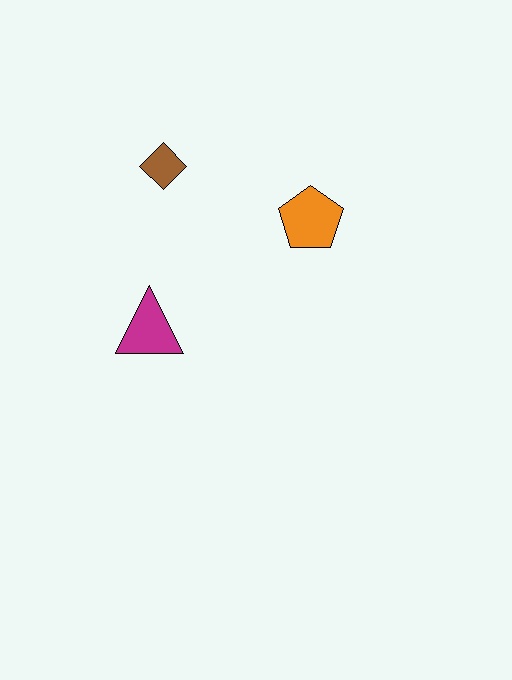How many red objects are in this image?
There are no red objects.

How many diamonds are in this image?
There is 1 diamond.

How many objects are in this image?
There are 3 objects.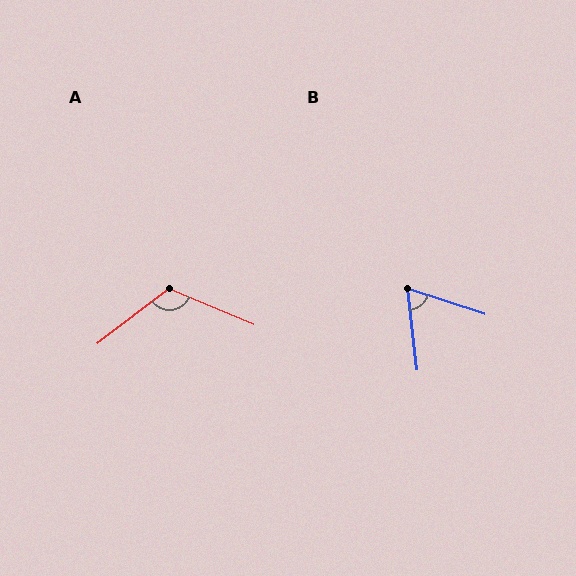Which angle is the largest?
A, at approximately 120 degrees.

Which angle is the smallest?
B, at approximately 65 degrees.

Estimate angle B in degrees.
Approximately 65 degrees.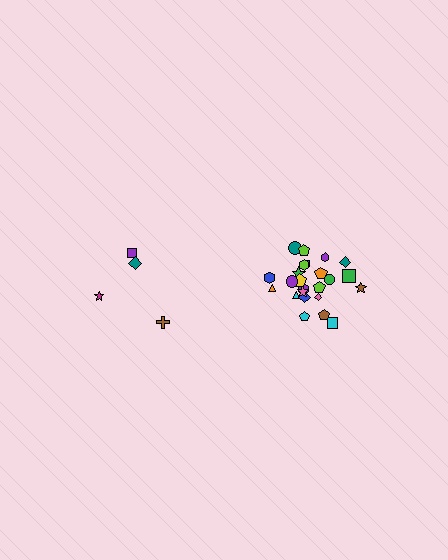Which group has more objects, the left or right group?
The right group.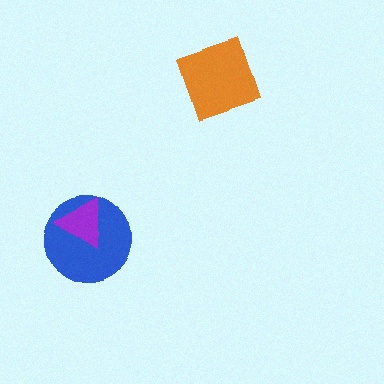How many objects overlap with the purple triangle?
1 object overlaps with the purple triangle.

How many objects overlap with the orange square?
0 objects overlap with the orange square.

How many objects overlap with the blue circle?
1 object overlaps with the blue circle.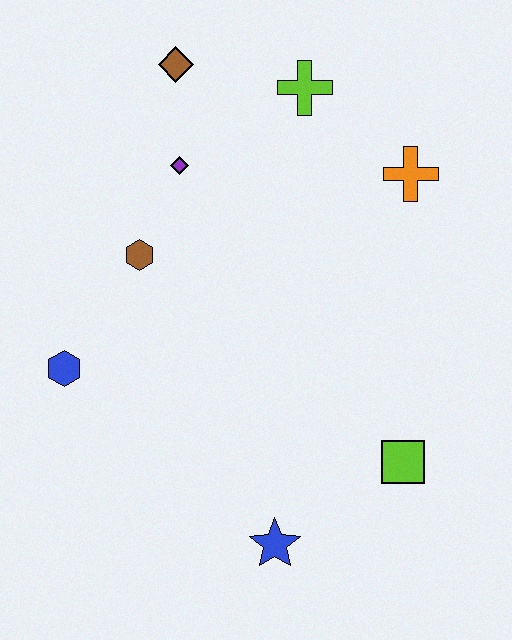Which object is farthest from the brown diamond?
The blue star is farthest from the brown diamond.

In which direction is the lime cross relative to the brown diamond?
The lime cross is to the right of the brown diamond.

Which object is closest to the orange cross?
The lime cross is closest to the orange cross.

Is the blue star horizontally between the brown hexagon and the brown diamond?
No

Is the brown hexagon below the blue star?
No